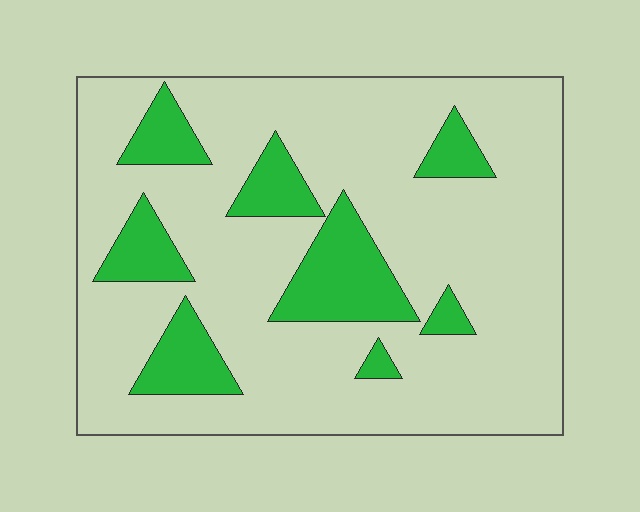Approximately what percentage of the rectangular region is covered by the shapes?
Approximately 20%.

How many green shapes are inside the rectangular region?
8.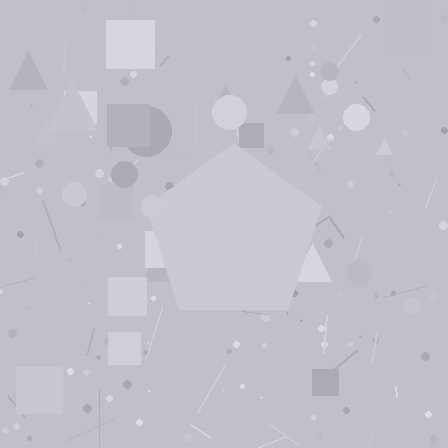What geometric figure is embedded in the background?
A pentagon is embedded in the background.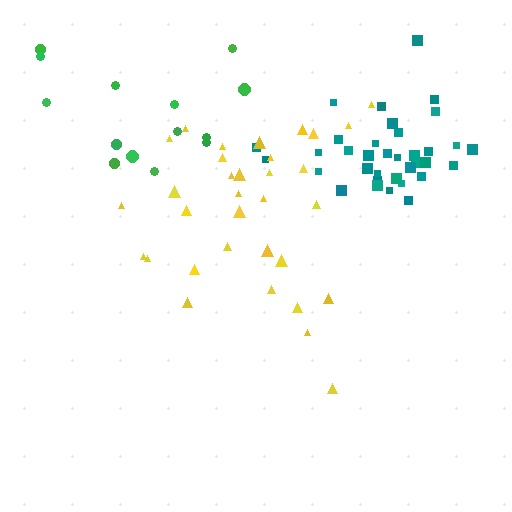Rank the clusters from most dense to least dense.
teal, yellow, green.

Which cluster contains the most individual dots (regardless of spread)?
Teal (35).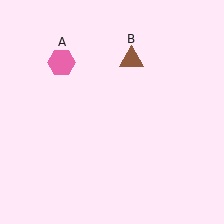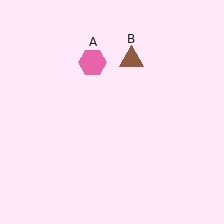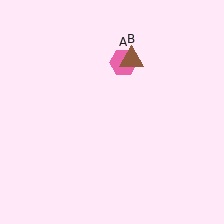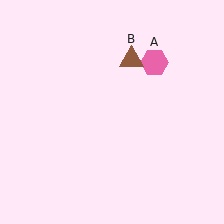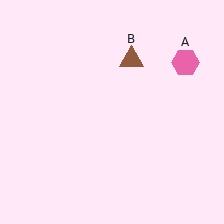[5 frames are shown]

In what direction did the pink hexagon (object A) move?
The pink hexagon (object A) moved right.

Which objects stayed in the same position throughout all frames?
Brown triangle (object B) remained stationary.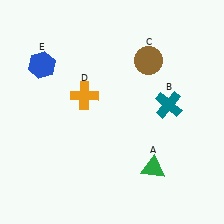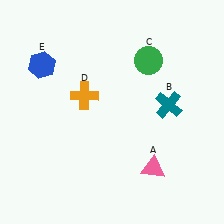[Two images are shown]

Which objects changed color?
A changed from green to pink. C changed from brown to green.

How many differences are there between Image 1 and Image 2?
There are 2 differences between the two images.